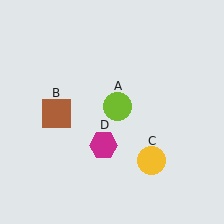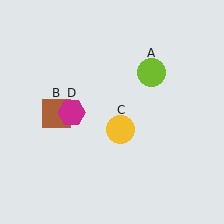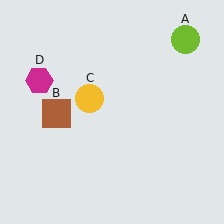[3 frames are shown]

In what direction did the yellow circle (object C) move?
The yellow circle (object C) moved up and to the left.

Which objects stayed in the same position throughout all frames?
Brown square (object B) remained stationary.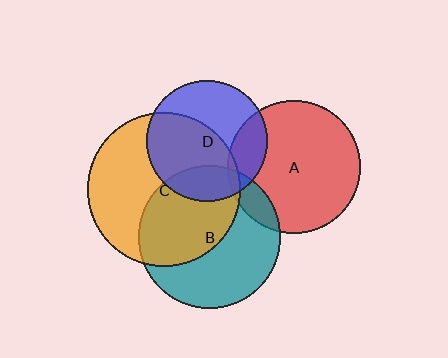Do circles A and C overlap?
Yes.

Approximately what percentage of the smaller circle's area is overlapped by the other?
Approximately 5%.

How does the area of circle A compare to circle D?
Approximately 1.2 times.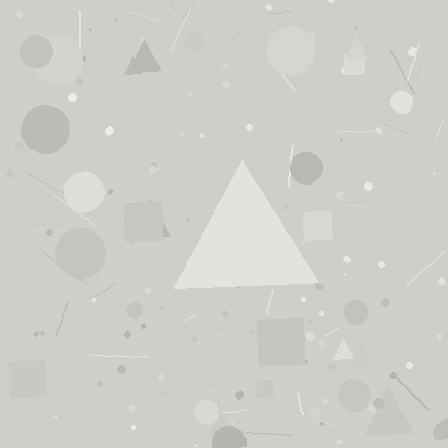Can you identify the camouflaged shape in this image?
The camouflaged shape is a triangle.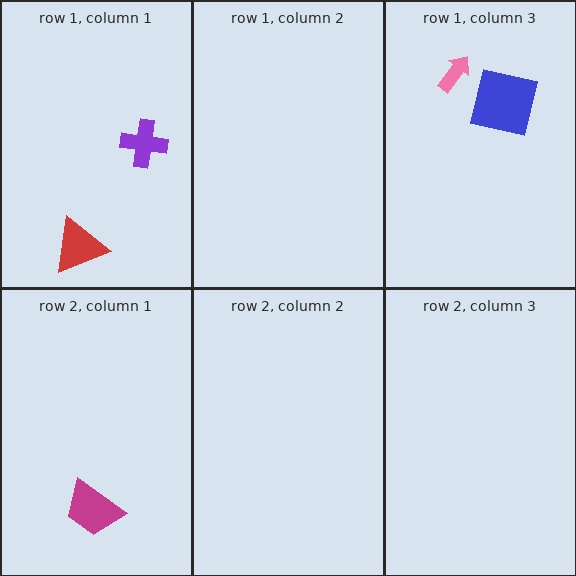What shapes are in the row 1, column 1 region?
The purple cross, the red triangle.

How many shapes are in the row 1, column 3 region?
2.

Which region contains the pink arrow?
The row 1, column 3 region.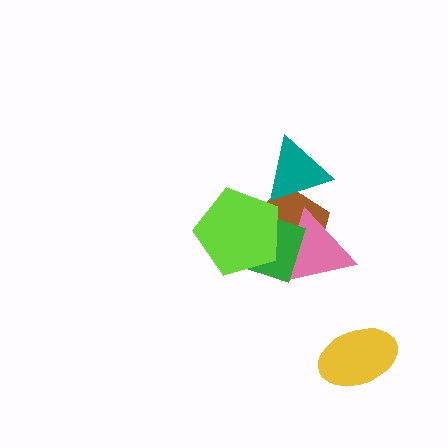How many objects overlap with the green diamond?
3 objects overlap with the green diamond.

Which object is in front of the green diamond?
The lime pentagon is in front of the green diamond.